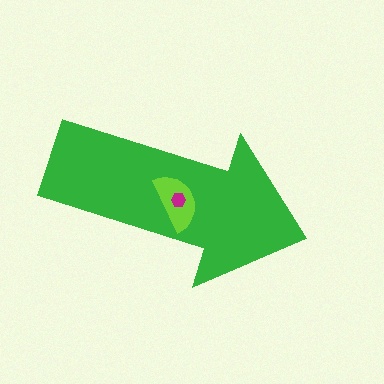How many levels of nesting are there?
3.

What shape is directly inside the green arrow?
The lime semicircle.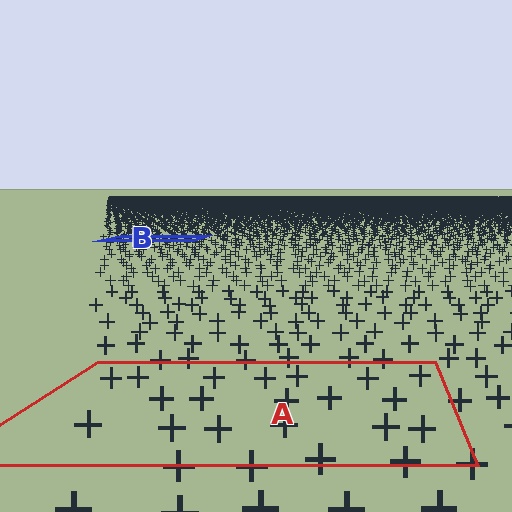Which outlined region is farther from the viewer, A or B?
Region B is farther from the viewer — the texture elements inside it appear smaller and more densely packed.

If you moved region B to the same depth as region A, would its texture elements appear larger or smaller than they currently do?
They would appear larger. At a closer depth, the same texture elements are projected at a bigger on-screen size.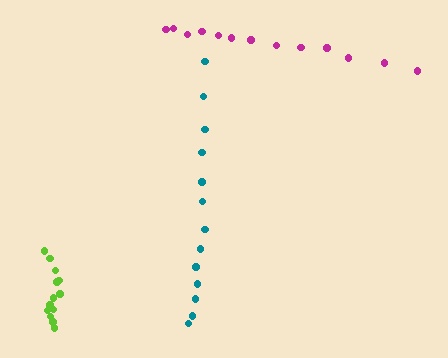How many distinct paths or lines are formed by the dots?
There are 3 distinct paths.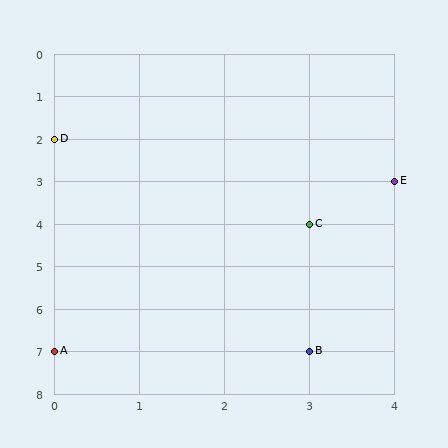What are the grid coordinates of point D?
Point D is at grid coordinates (0, 2).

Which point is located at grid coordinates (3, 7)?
Point B is at (3, 7).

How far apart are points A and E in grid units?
Points A and E are 4 columns and 4 rows apart (about 5.7 grid units diagonally).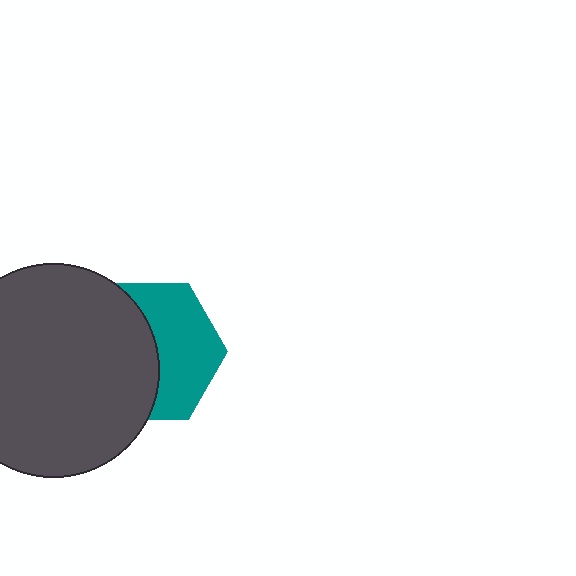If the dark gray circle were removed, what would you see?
You would see the complete teal hexagon.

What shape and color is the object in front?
The object in front is a dark gray circle.